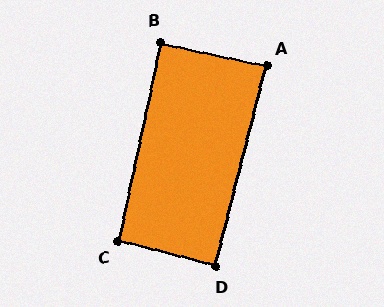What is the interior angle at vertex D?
Approximately 90 degrees (approximately right).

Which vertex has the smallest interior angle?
A, at approximately 88 degrees.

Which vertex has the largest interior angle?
C, at approximately 92 degrees.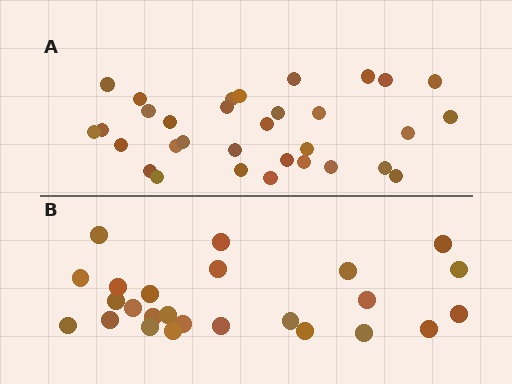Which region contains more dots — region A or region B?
Region A (the top region) has more dots.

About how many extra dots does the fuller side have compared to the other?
Region A has roughly 8 or so more dots than region B.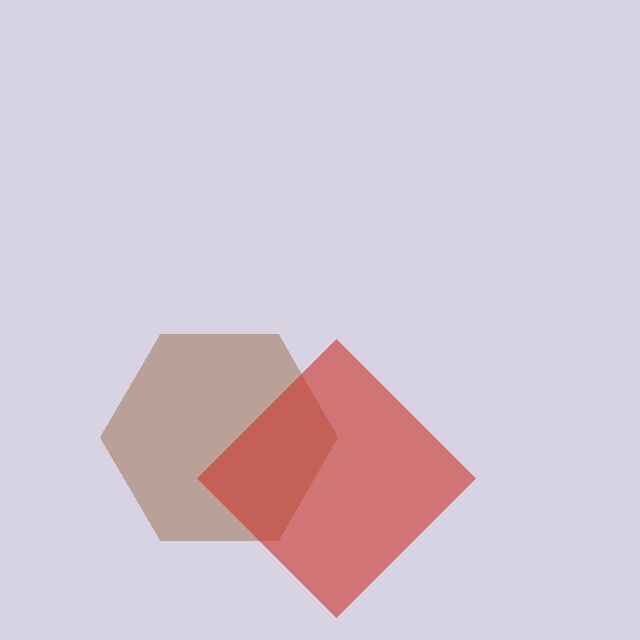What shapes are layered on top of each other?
The layered shapes are: a brown hexagon, a red diamond.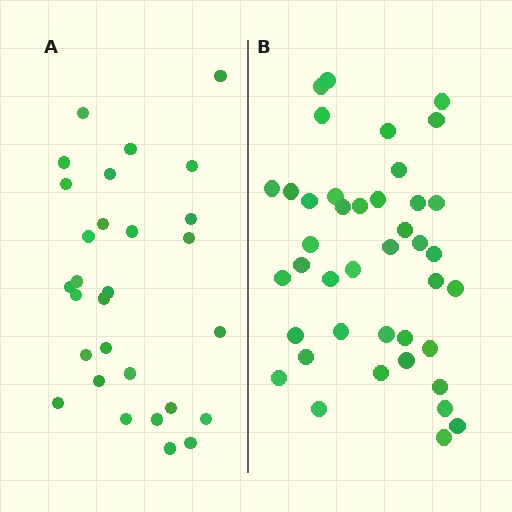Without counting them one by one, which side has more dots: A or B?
Region B (the right region) has more dots.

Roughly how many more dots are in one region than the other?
Region B has roughly 12 or so more dots than region A.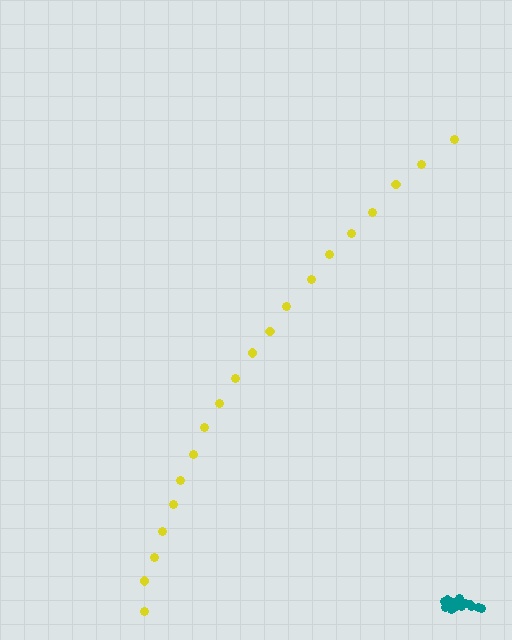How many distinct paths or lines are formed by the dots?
There are 2 distinct paths.